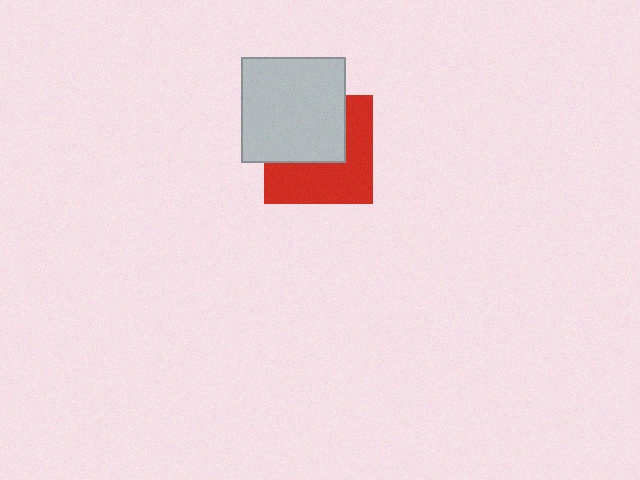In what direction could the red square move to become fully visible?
The red square could move toward the lower-right. That would shift it out from behind the light gray square entirely.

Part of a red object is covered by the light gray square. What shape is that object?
It is a square.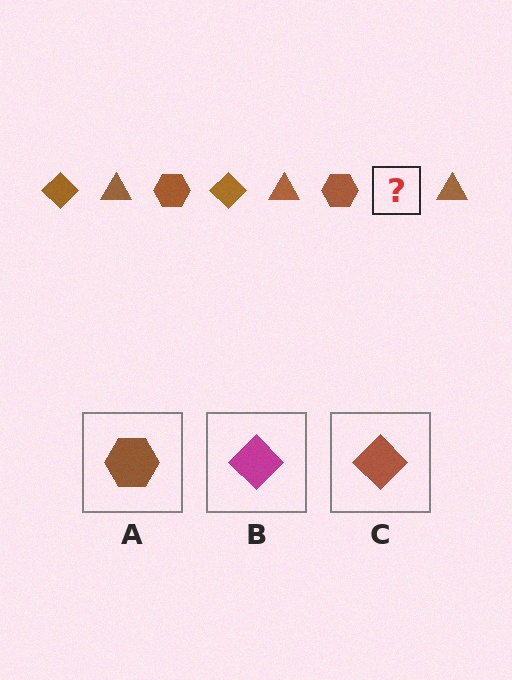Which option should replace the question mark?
Option C.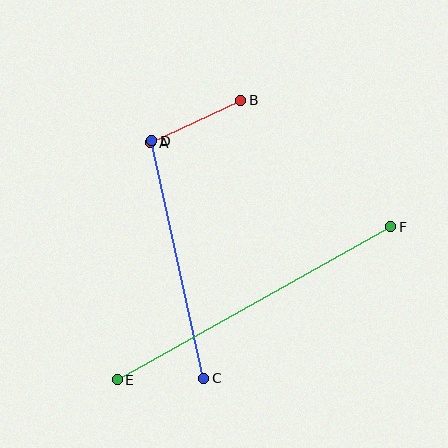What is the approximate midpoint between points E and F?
The midpoint is at approximately (254, 303) pixels.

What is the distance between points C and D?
The distance is approximately 243 pixels.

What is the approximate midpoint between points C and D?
The midpoint is at approximately (178, 259) pixels.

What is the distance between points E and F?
The distance is approximately 313 pixels.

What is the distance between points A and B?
The distance is approximately 99 pixels.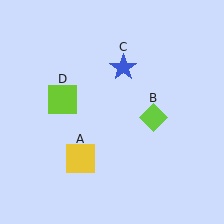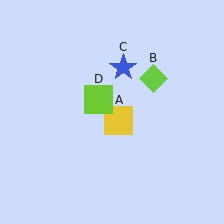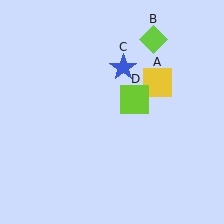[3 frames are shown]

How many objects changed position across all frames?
3 objects changed position: yellow square (object A), lime diamond (object B), lime square (object D).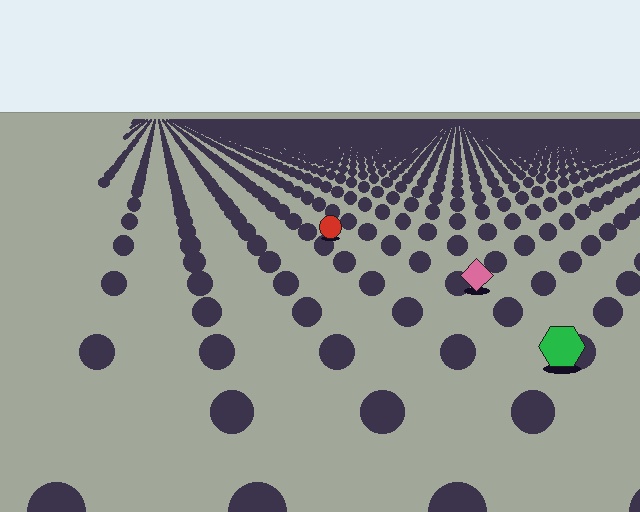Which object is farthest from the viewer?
The red circle is farthest from the viewer. It appears smaller and the ground texture around it is denser.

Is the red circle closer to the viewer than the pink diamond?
No. The pink diamond is closer — you can tell from the texture gradient: the ground texture is coarser near it.